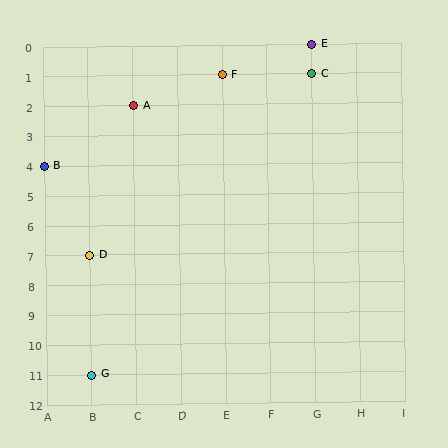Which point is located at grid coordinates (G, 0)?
Point E is at (G, 0).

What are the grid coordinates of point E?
Point E is at grid coordinates (G, 0).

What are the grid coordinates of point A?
Point A is at grid coordinates (C, 2).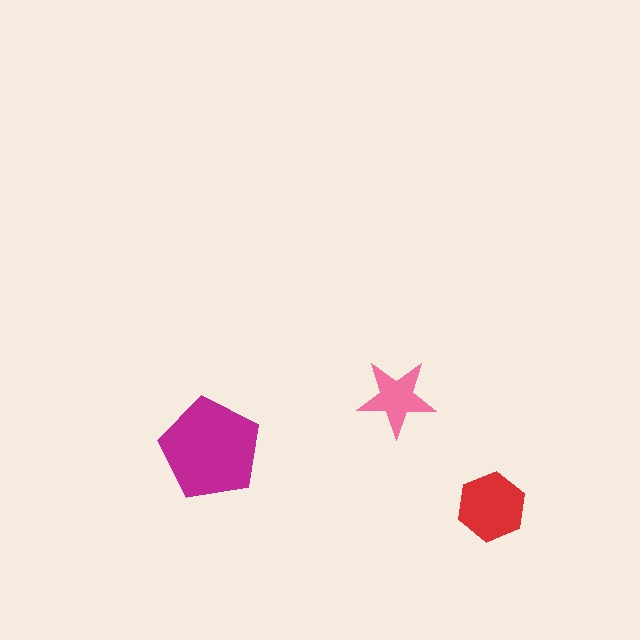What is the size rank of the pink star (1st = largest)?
3rd.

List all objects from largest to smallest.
The magenta pentagon, the red hexagon, the pink star.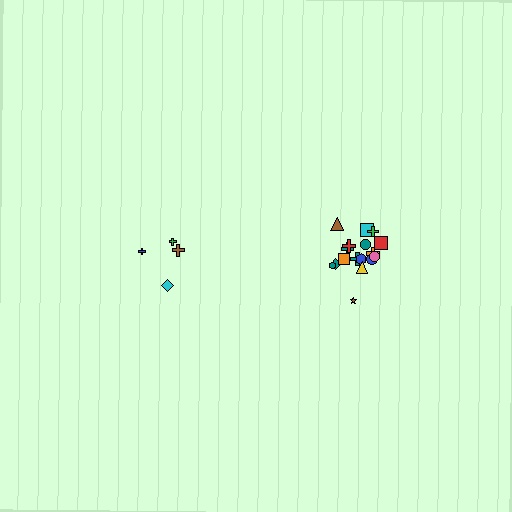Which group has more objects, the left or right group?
The right group.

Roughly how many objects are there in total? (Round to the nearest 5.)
Roughly 20 objects in total.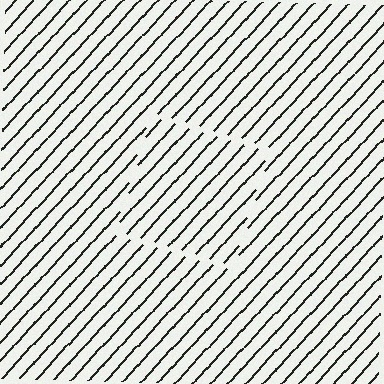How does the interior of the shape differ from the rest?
The interior of the shape contains the same grating, shifted by half a period — the contour is defined by the phase discontinuity where line-ends from the inner and outer gratings abut.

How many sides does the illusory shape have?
4 sides — the line-ends trace a square.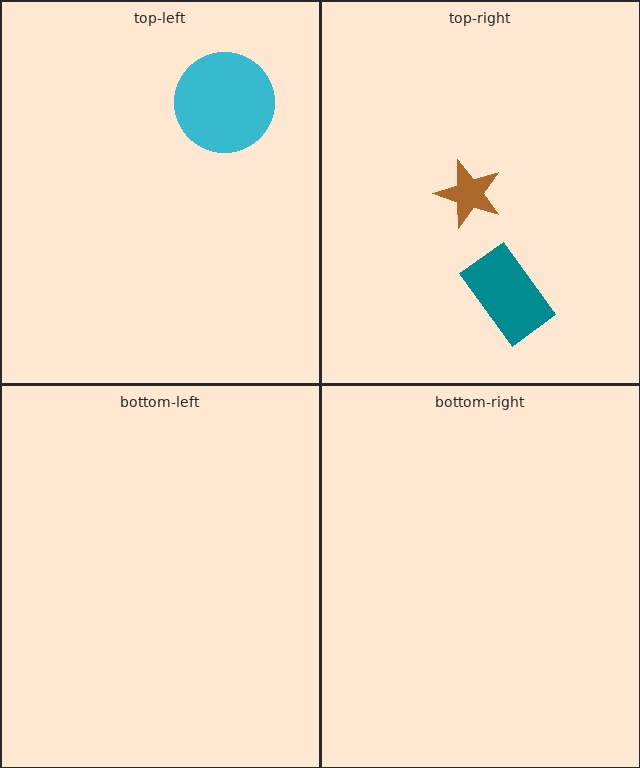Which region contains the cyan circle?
The top-left region.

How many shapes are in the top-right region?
2.